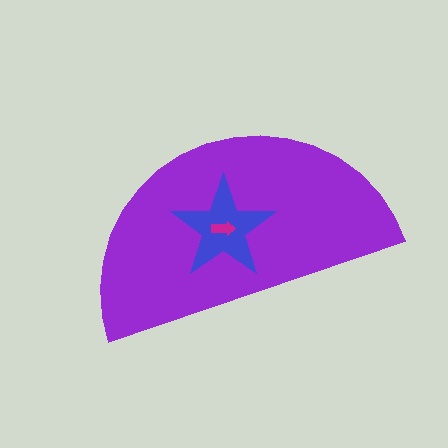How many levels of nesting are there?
3.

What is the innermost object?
The magenta arrow.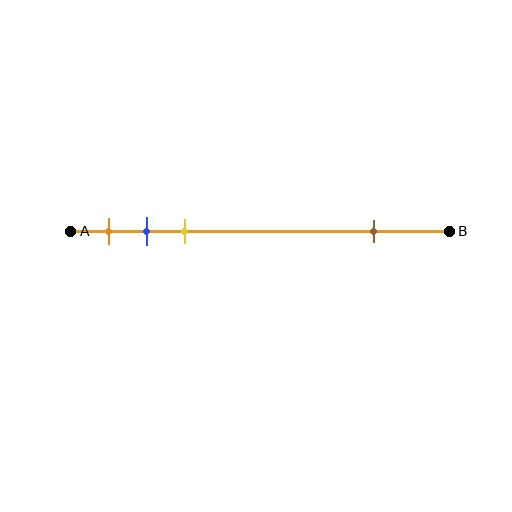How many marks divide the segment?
There are 4 marks dividing the segment.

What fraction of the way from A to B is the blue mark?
The blue mark is approximately 20% (0.2) of the way from A to B.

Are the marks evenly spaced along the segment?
No, the marks are not evenly spaced.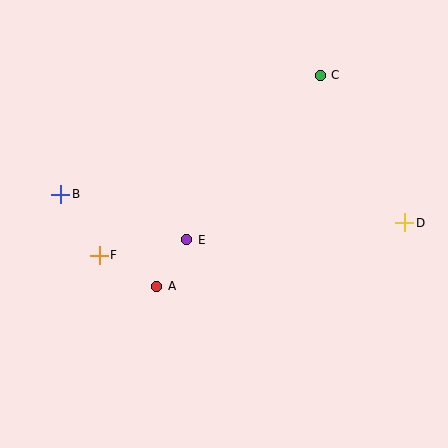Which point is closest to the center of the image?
Point E at (187, 240) is closest to the center.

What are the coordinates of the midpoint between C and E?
The midpoint between C and E is at (253, 157).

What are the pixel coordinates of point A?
Point A is at (157, 286).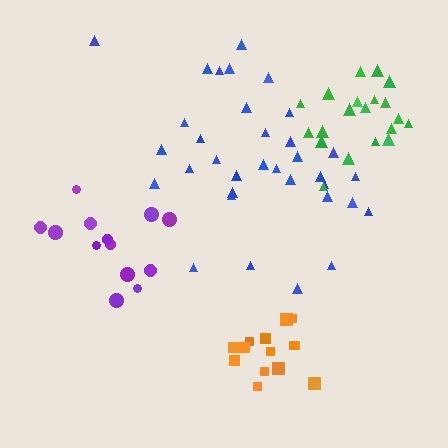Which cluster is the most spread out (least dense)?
Purple.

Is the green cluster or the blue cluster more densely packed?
Green.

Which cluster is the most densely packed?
Orange.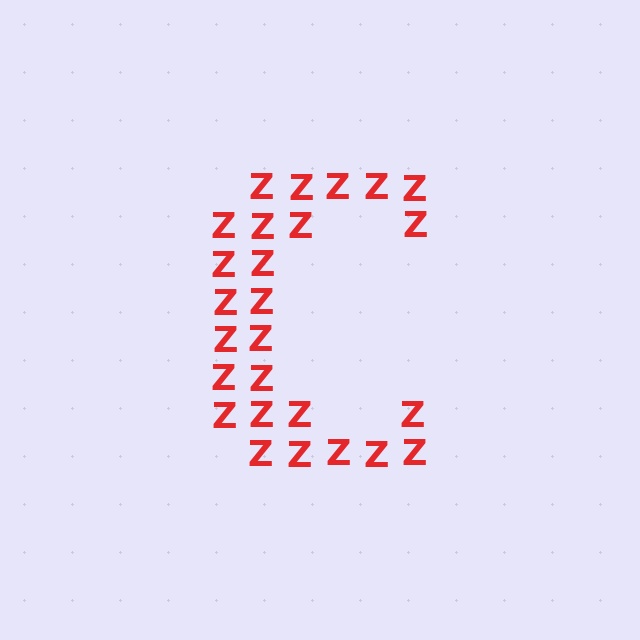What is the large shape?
The large shape is the letter C.